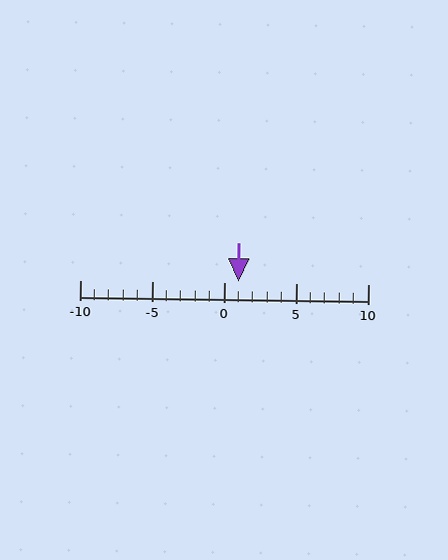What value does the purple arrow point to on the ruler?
The purple arrow points to approximately 1.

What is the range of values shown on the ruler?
The ruler shows values from -10 to 10.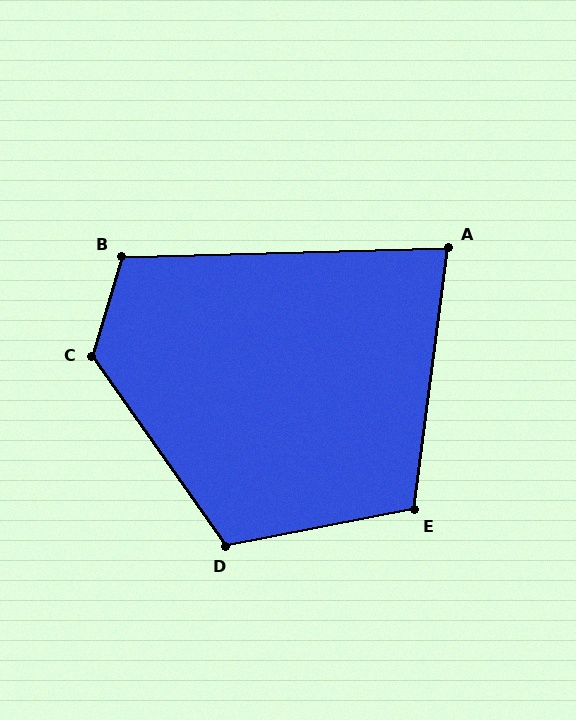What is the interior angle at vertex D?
Approximately 114 degrees (obtuse).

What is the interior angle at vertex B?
Approximately 108 degrees (obtuse).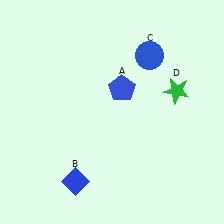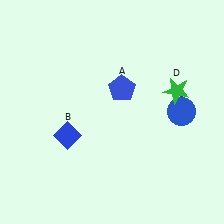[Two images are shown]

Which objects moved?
The objects that moved are: the blue diamond (B), the blue circle (C).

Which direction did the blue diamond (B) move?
The blue diamond (B) moved up.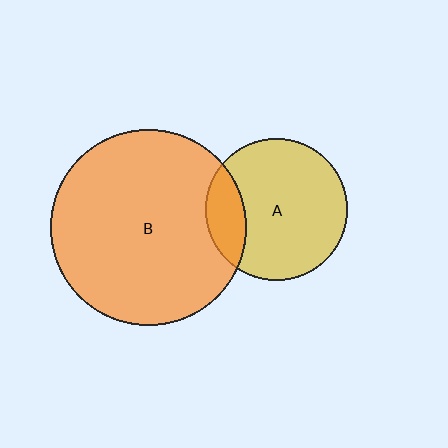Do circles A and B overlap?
Yes.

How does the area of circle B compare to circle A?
Approximately 1.9 times.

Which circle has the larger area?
Circle B (orange).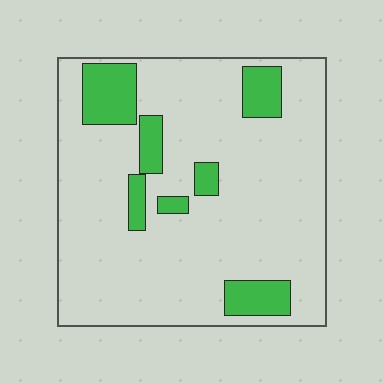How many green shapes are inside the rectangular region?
7.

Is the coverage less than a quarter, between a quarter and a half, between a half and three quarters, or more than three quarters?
Less than a quarter.